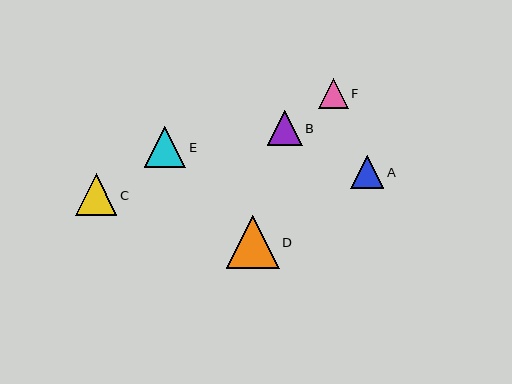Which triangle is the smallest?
Triangle F is the smallest with a size of approximately 29 pixels.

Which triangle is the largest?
Triangle D is the largest with a size of approximately 53 pixels.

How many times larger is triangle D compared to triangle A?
Triangle D is approximately 1.6 times the size of triangle A.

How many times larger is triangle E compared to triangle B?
Triangle E is approximately 1.2 times the size of triangle B.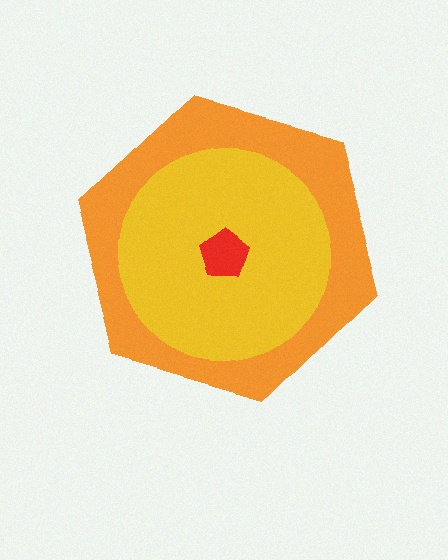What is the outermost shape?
The orange hexagon.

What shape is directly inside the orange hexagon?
The yellow circle.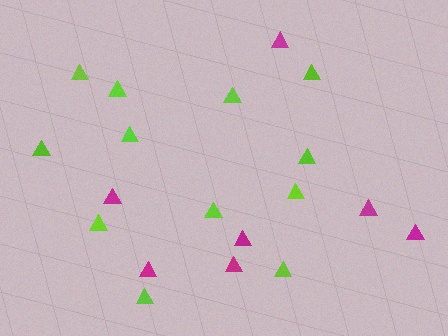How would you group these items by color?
There are 2 groups: one group of lime triangles (12) and one group of magenta triangles (7).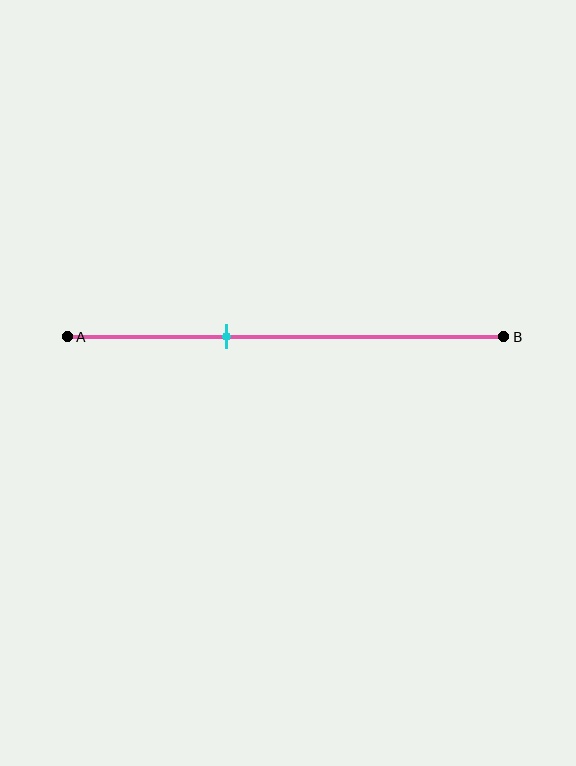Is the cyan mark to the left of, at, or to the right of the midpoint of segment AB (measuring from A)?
The cyan mark is to the left of the midpoint of segment AB.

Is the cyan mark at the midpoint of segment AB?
No, the mark is at about 35% from A, not at the 50% midpoint.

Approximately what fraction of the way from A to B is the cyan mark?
The cyan mark is approximately 35% of the way from A to B.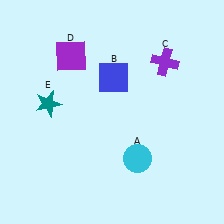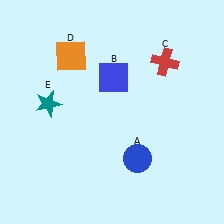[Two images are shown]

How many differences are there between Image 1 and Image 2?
There are 3 differences between the two images.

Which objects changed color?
A changed from cyan to blue. C changed from purple to red. D changed from purple to orange.